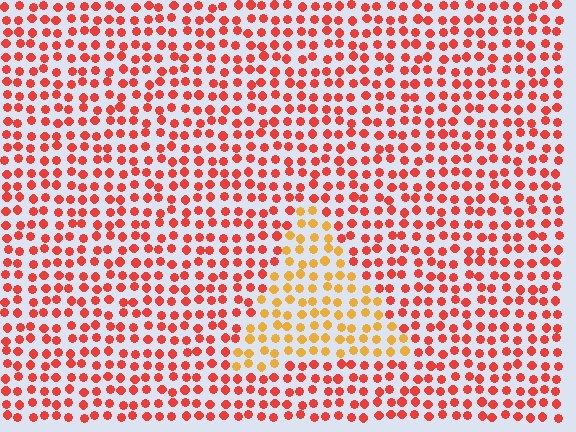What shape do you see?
I see a triangle.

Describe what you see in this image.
The image is filled with small red elements in a uniform arrangement. A triangle-shaped region is visible where the elements are tinted to a slightly different hue, forming a subtle color boundary.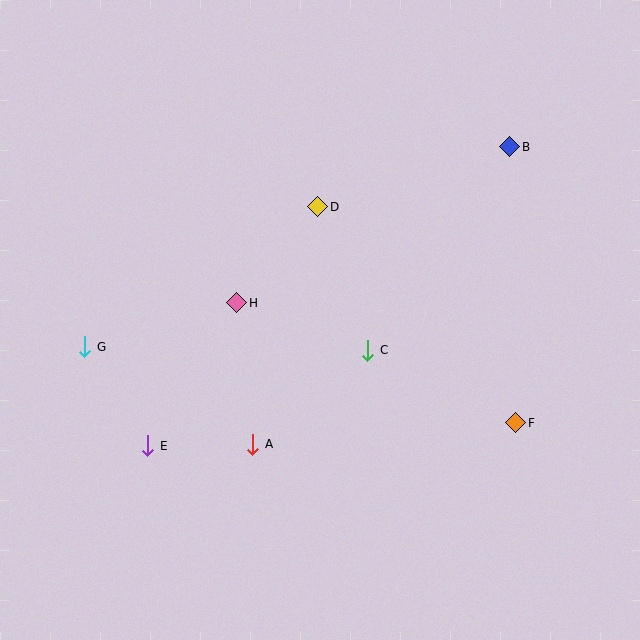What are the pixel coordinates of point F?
Point F is at (516, 423).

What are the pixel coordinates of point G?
Point G is at (85, 347).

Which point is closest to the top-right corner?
Point B is closest to the top-right corner.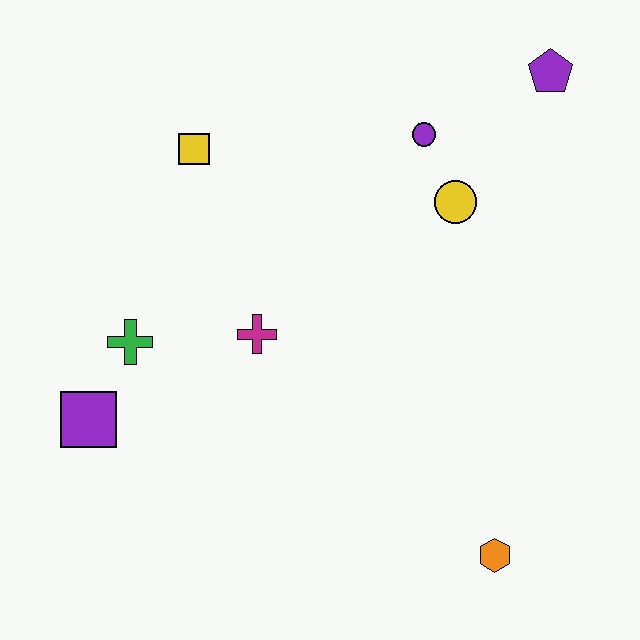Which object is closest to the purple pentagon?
The purple circle is closest to the purple pentagon.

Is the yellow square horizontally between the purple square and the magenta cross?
Yes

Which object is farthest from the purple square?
The purple pentagon is farthest from the purple square.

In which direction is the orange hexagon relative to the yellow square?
The orange hexagon is below the yellow square.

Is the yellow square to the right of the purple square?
Yes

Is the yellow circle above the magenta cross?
Yes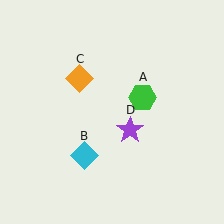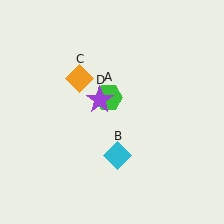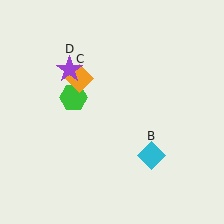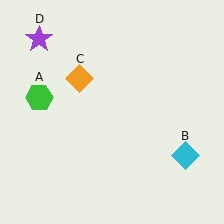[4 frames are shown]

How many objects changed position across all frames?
3 objects changed position: green hexagon (object A), cyan diamond (object B), purple star (object D).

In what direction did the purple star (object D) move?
The purple star (object D) moved up and to the left.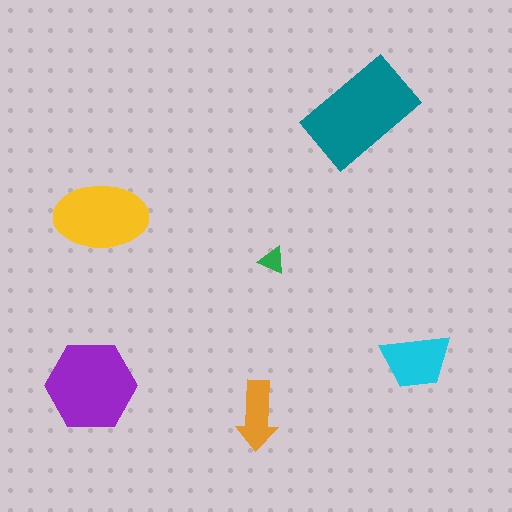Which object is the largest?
The teal rectangle.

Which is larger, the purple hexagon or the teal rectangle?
The teal rectangle.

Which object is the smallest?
The green triangle.